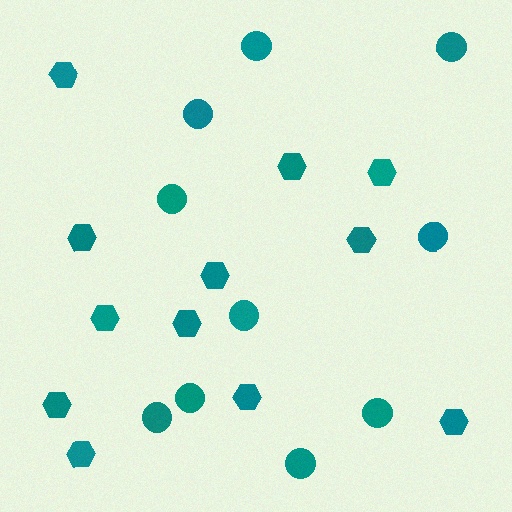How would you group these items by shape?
There are 2 groups: one group of circles (10) and one group of hexagons (12).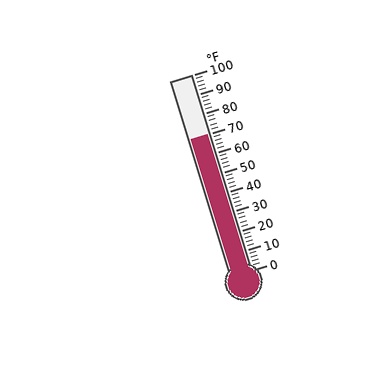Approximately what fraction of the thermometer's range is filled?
The thermometer is filled to approximately 70% of its range.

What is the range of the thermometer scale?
The thermometer scale ranges from 0°F to 100°F.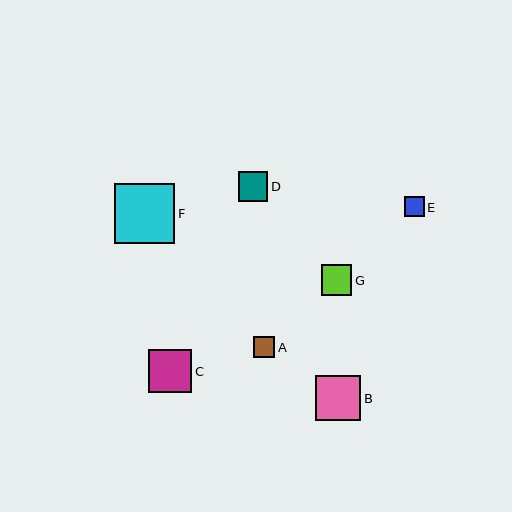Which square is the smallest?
Square E is the smallest with a size of approximately 20 pixels.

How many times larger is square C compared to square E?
Square C is approximately 2.1 times the size of square E.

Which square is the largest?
Square F is the largest with a size of approximately 60 pixels.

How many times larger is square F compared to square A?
Square F is approximately 2.8 times the size of square A.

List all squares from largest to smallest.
From largest to smallest: F, B, C, G, D, A, E.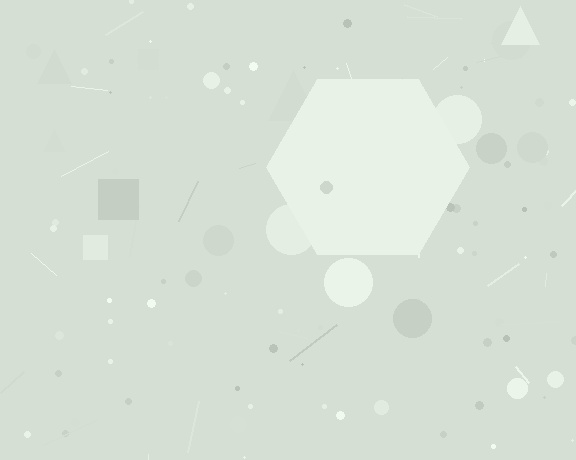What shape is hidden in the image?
A hexagon is hidden in the image.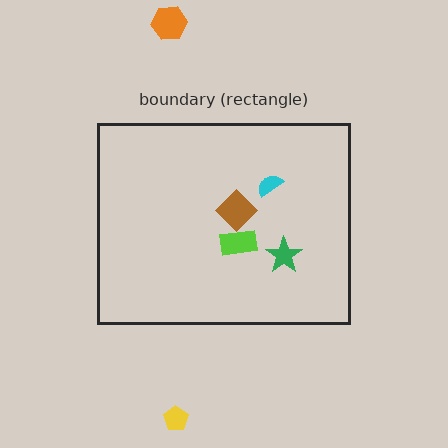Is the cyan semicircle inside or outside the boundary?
Inside.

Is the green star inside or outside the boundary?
Inside.